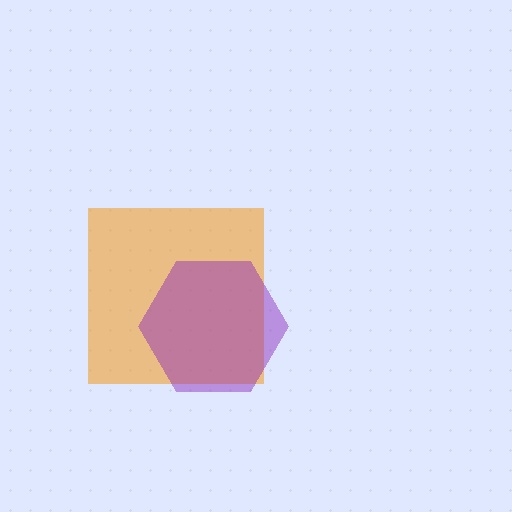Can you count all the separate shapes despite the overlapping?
Yes, there are 2 separate shapes.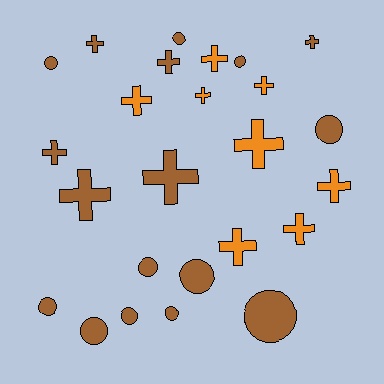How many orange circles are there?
There are no orange circles.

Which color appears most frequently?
Brown, with 17 objects.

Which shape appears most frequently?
Cross, with 14 objects.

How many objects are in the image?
There are 25 objects.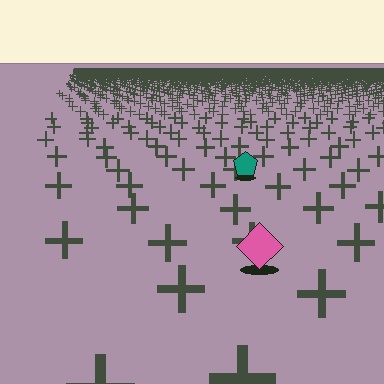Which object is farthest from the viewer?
The teal pentagon is farthest from the viewer. It appears smaller and the ground texture around it is denser.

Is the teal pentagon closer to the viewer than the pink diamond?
No. The pink diamond is closer — you can tell from the texture gradient: the ground texture is coarser near it.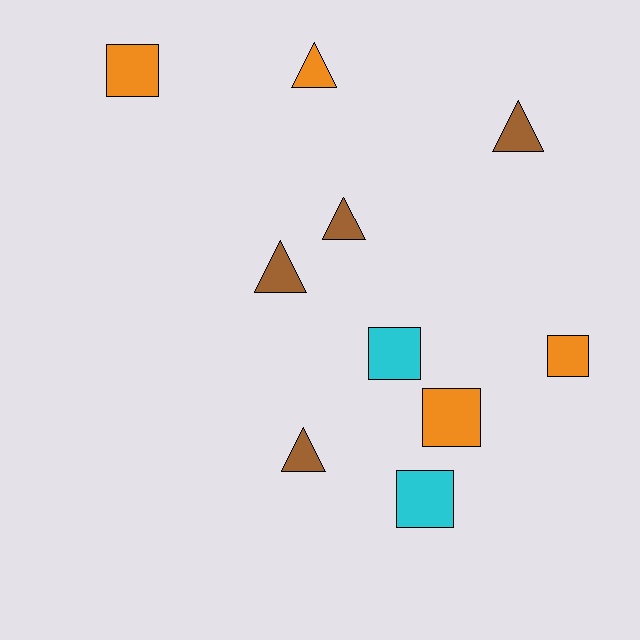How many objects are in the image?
There are 10 objects.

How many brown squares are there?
There are no brown squares.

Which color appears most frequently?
Orange, with 4 objects.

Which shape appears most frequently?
Square, with 5 objects.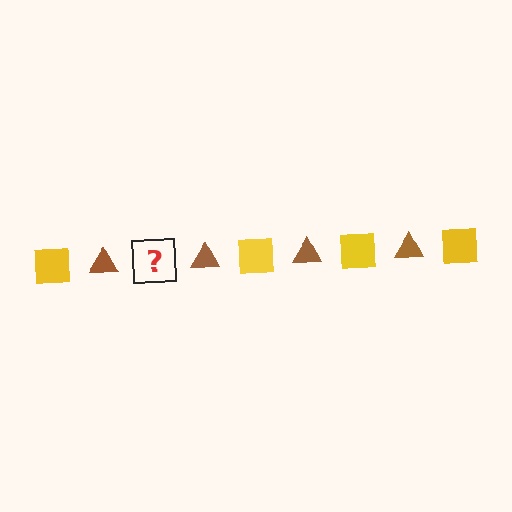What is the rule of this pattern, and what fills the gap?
The rule is that the pattern alternates between yellow square and brown triangle. The gap should be filled with a yellow square.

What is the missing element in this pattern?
The missing element is a yellow square.